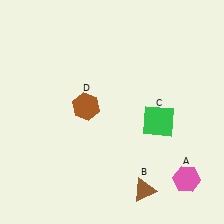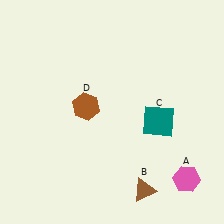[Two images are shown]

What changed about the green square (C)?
In Image 1, C is green. In Image 2, it changed to teal.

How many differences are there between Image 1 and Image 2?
There is 1 difference between the two images.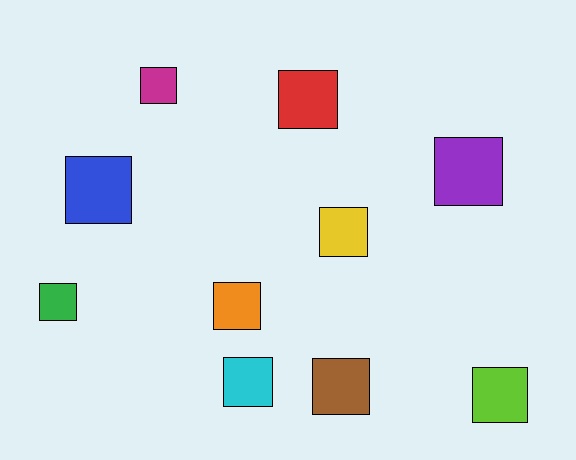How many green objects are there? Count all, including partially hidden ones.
There is 1 green object.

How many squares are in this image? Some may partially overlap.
There are 10 squares.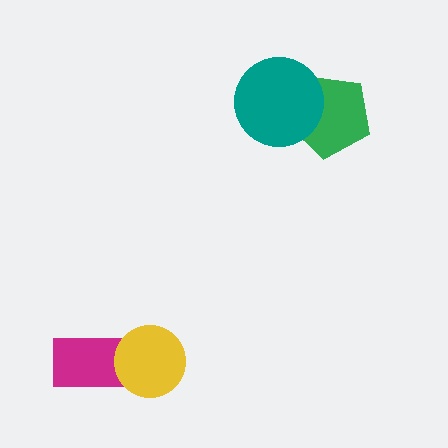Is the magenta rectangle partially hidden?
Yes, it is partially covered by another shape.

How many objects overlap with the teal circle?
1 object overlaps with the teal circle.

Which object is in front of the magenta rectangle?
The yellow circle is in front of the magenta rectangle.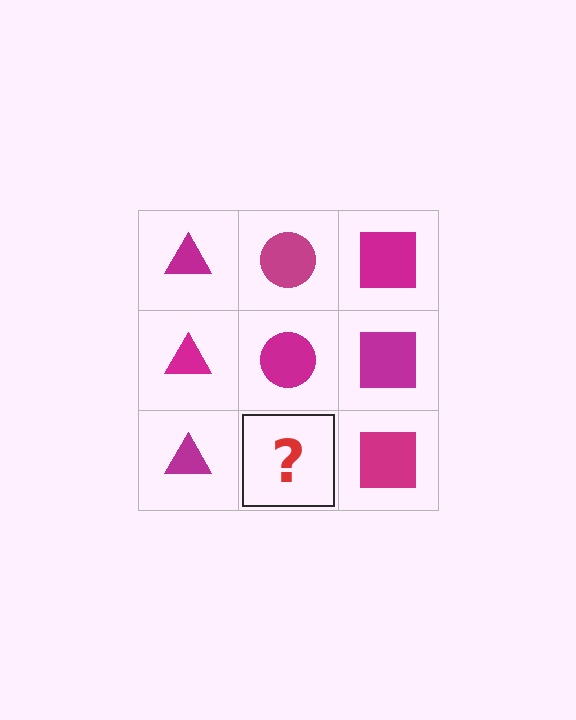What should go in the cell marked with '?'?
The missing cell should contain a magenta circle.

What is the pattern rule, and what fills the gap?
The rule is that each column has a consistent shape. The gap should be filled with a magenta circle.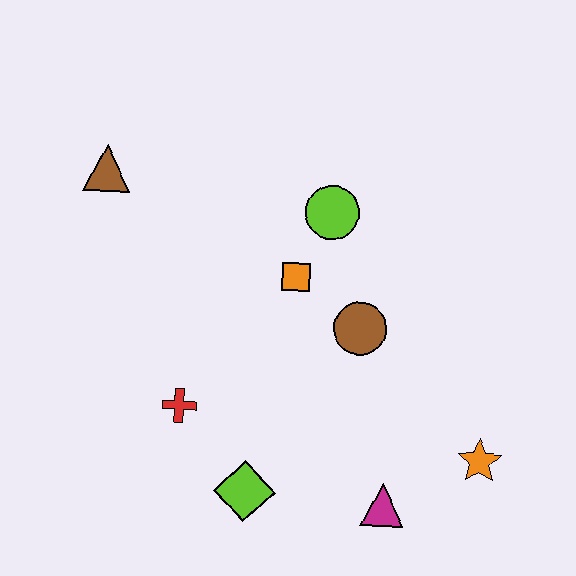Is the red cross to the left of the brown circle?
Yes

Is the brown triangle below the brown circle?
No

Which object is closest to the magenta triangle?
The orange star is closest to the magenta triangle.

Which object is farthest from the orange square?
The orange star is farthest from the orange square.